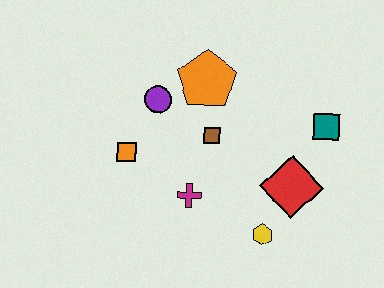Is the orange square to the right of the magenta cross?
No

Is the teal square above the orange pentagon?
No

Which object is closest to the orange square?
The purple circle is closest to the orange square.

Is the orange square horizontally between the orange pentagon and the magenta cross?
No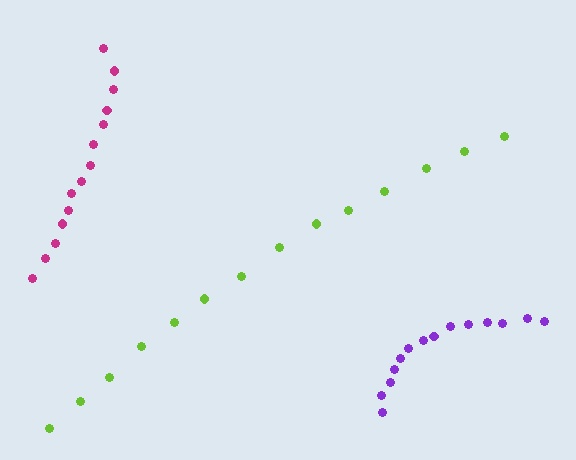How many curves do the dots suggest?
There are 3 distinct paths.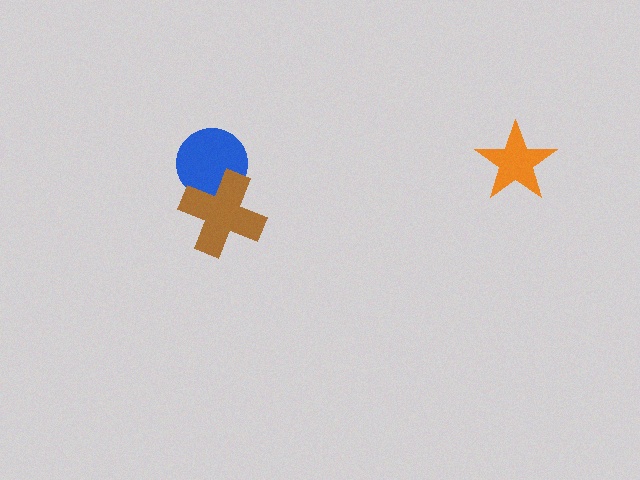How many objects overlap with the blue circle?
1 object overlaps with the blue circle.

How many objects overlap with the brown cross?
1 object overlaps with the brown cross.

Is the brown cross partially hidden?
No, no other shape covers it.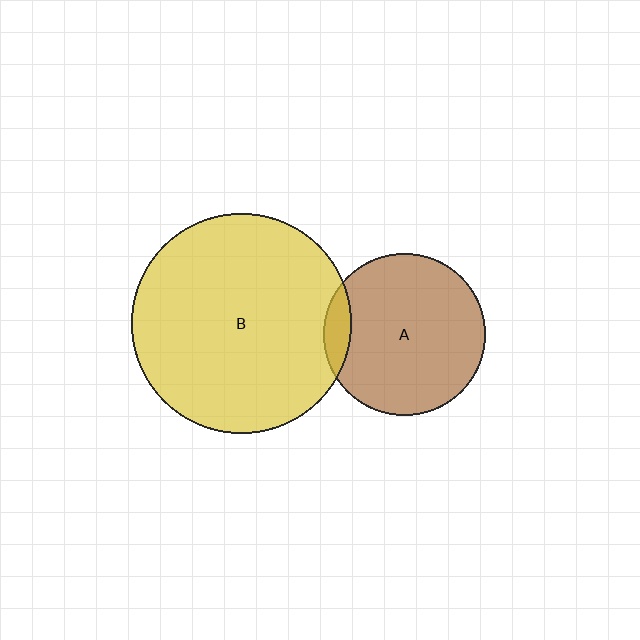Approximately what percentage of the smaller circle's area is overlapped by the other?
Approximately 10%.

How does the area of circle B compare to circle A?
Approximately 1.8 times.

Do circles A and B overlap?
Yes.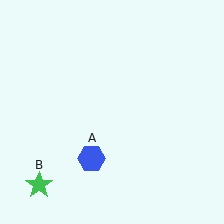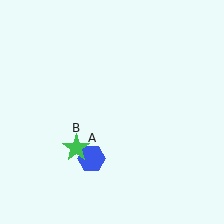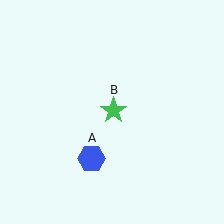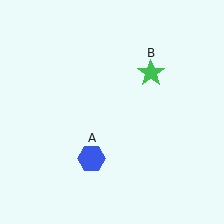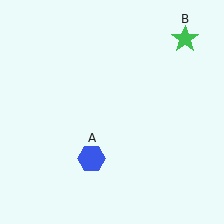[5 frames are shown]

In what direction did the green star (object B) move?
The green star (object B) moved up and to the right.